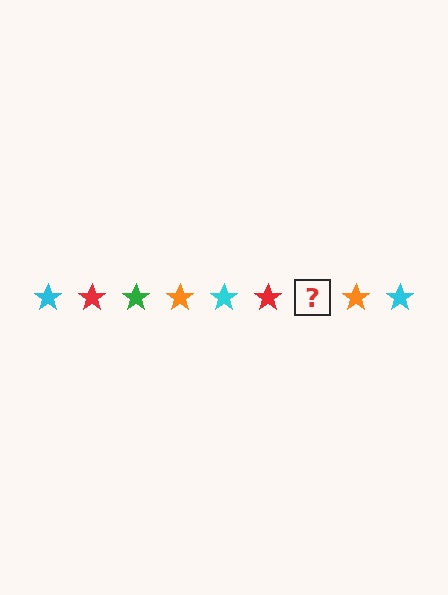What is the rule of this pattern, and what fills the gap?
The rule is that the pattern cycles through cyan, red, green, orange stars. The gap should be filled with a green star.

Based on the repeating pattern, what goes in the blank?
The blank should be a green star.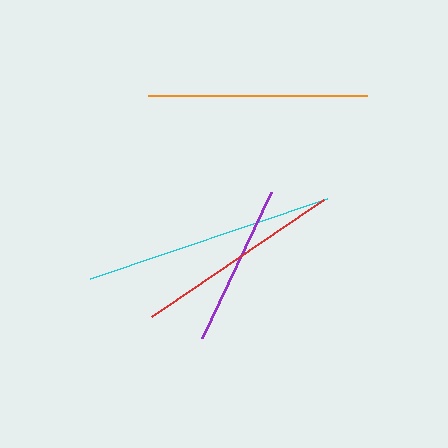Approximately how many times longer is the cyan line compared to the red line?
The cyan line is approximately 1.2 times the length of the red line.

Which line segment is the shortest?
The purple line is the shortest at approximately 162 pixels.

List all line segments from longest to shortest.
From longest to shortest: cyan, orange, red, purple.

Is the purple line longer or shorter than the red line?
The red line is longer than the purple line.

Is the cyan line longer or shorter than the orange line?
The cyan line is longer than the orange line.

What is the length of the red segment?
The red segment is approximately 208 pixels long.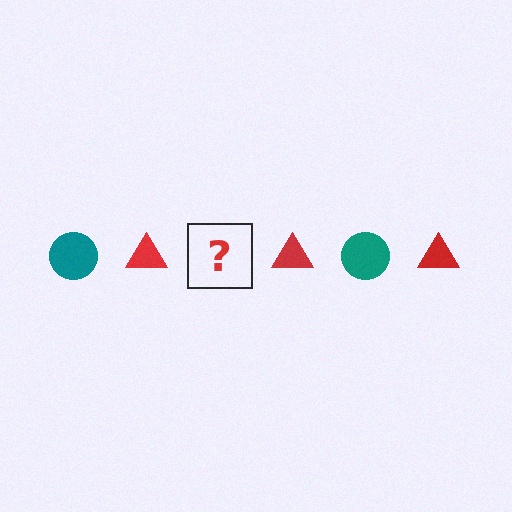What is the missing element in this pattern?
The missing element is a teal circle.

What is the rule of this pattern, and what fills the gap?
The rule is that the pattern alternates between teal circle and red triangle. The gap should be filled with a teal circle.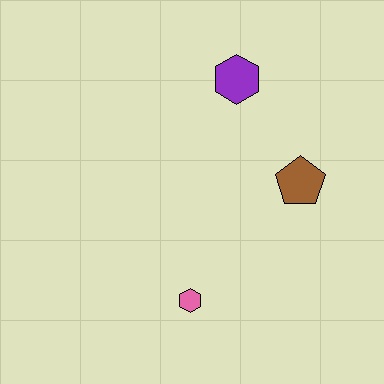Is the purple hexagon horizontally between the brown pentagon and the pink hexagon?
Yes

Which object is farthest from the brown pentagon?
The pink hexagon is farthest from the brown pentagon.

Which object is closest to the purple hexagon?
The brown pentagon is closest to the purple hexagon.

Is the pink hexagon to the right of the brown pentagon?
No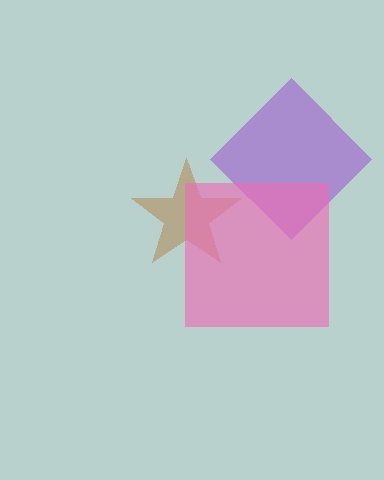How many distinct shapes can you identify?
There are 3 distinct shapes: a purple diamond, a brown star, a pink square.